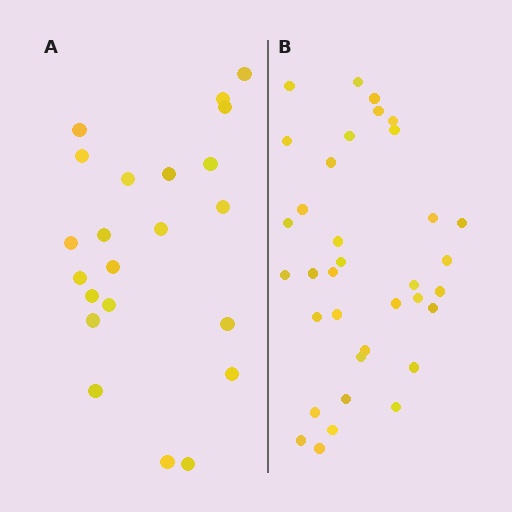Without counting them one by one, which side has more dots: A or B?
Region B (the right region) has more dots.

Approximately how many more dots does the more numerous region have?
Region B has approximately 15 more dots than region A.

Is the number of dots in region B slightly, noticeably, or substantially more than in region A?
Region B has substantially more. The ratio is roughly 1.6 to 1.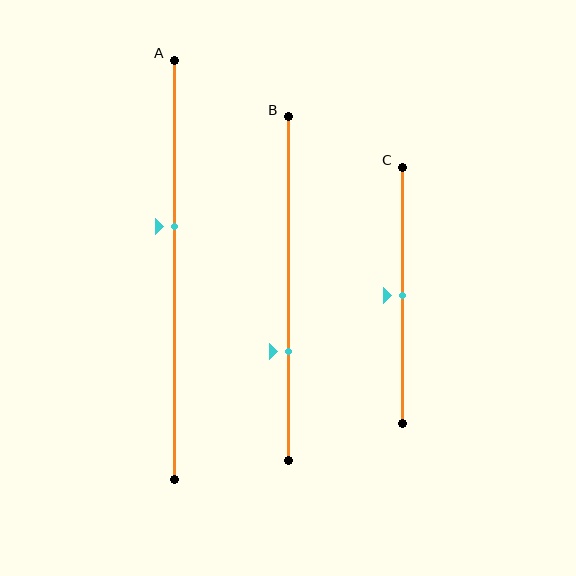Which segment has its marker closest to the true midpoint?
Segment C has its marker closest to the true midpoint.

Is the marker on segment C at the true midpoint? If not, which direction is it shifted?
Yes, the marker on segment C is at the true midpoint.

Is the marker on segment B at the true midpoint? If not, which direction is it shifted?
No, the marker on segment B is shifted downward by about 18% of the segment length.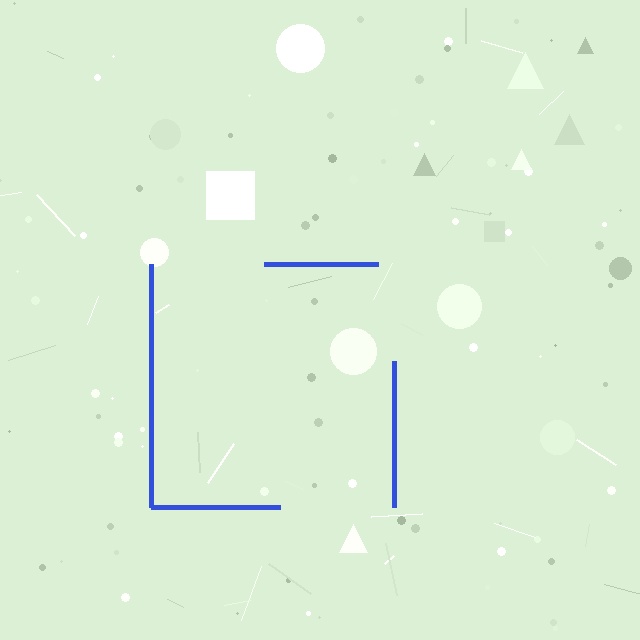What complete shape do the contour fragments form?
The contour fragments form a square.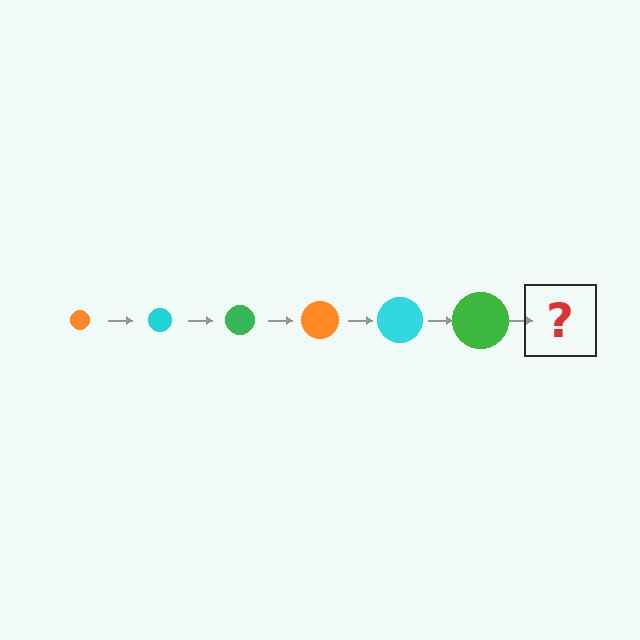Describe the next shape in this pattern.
It should be an orange circle, larger than the previous one.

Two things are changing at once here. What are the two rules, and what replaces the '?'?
The two rules are that the circle grows larger each step and the color cycles through orange, cyan, and green. The '?' should be an orange circle, larger than the previous one.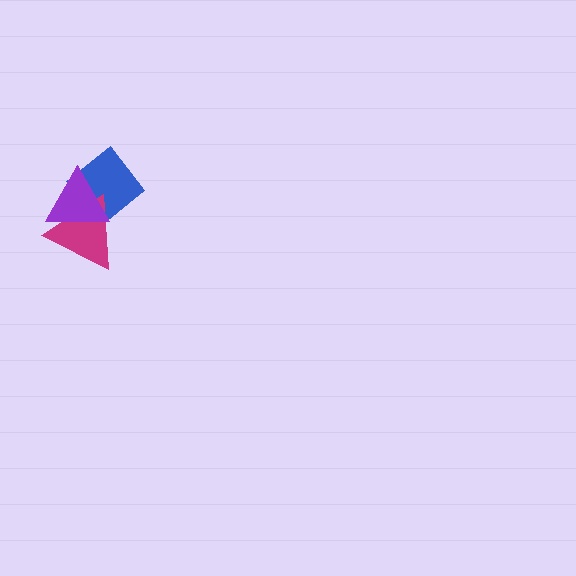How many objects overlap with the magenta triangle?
2 objects overlap with the magenta triangle.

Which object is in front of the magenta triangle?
The purple triangle is in front of the magenta triangle.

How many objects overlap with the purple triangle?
2 objects overlap with the purple triangle.